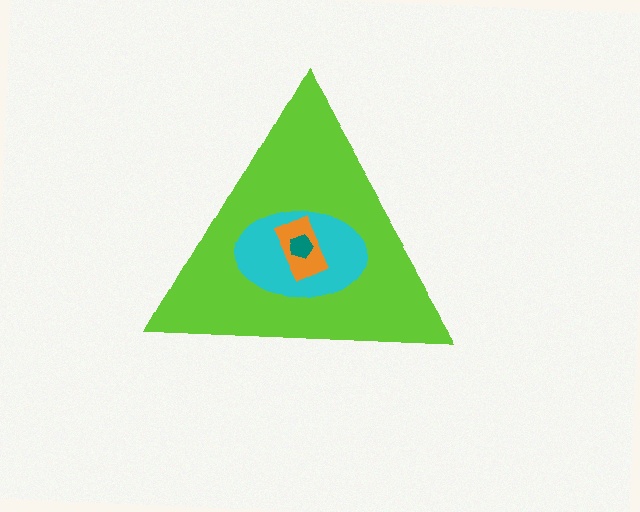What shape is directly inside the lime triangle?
The cyan ellipse.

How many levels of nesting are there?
4.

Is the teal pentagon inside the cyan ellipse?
Yes.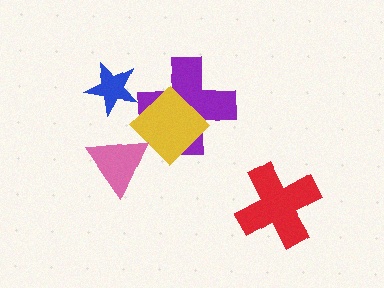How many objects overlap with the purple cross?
1 object overlaps with the purple cross.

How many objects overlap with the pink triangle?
1 object overlaps with the pink triangle.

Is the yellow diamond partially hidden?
Yes, it is partially covered by another shape.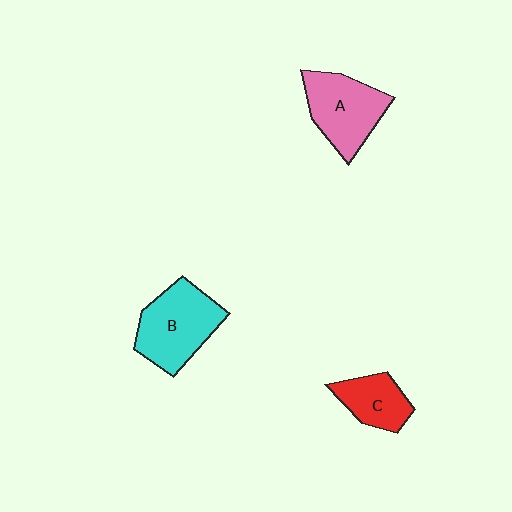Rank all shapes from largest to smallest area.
From largest to smallest: B (cyan), A (pink), C (red).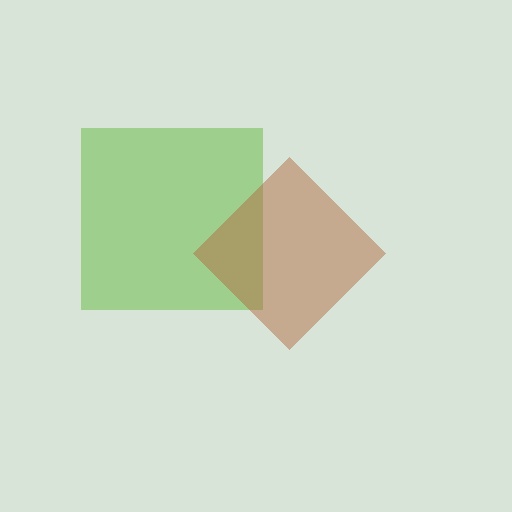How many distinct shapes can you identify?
There are 2 distinct shapes: a lime square, a brown diamond.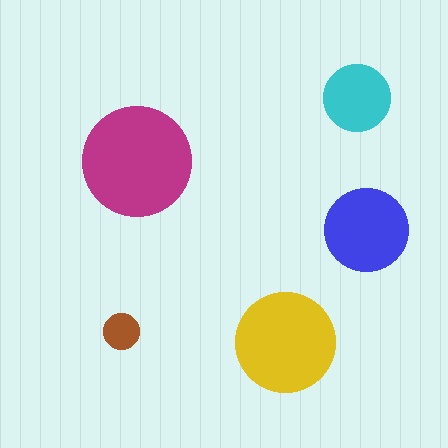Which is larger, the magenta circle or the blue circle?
The magenta one.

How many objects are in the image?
There are 5 objects in the image.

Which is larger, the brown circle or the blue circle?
The blue one.